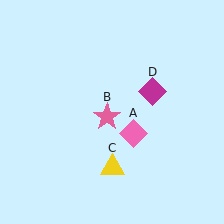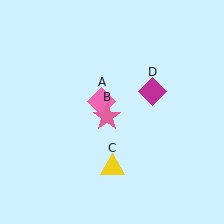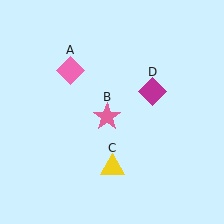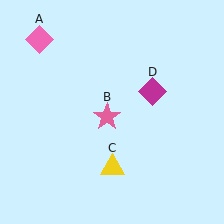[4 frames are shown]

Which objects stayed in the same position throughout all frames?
Pink star (object B) and yellow triangle (object C) and magenta diamond (object D) remained stationary.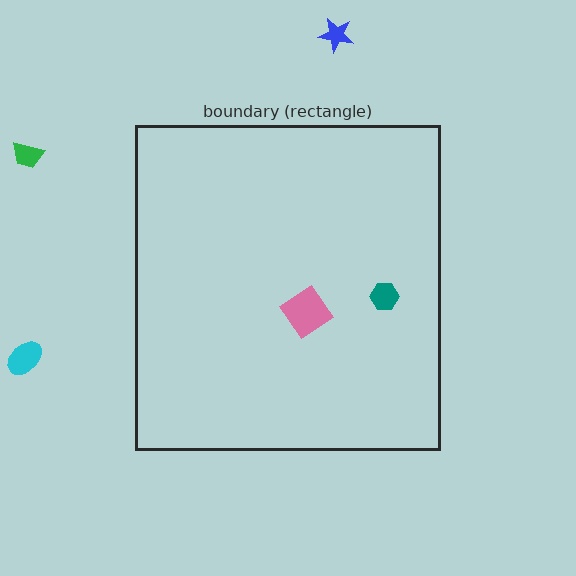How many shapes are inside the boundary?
2 inside, 3 outside.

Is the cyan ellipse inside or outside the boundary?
Outside.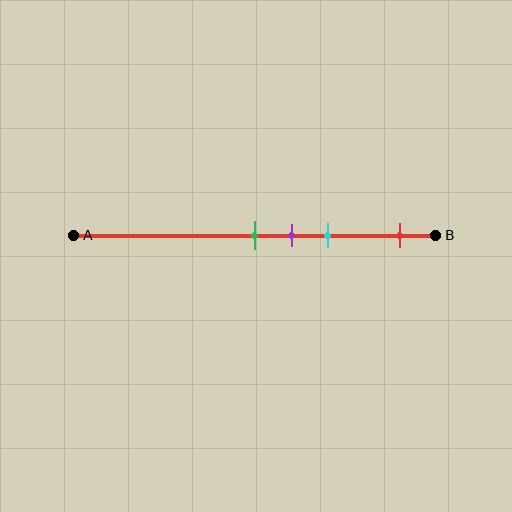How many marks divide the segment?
There are 4 marks dividing the segment.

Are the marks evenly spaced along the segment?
No, the marks are not evenly spaced.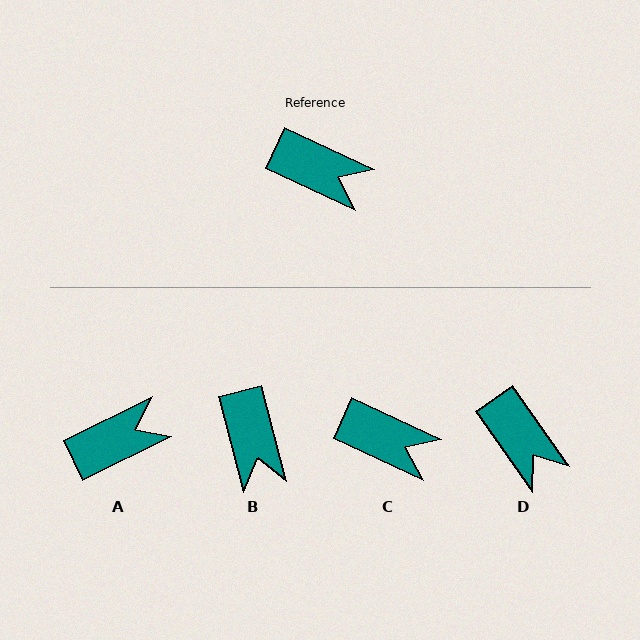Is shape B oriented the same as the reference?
No, it is off by about 50 degrees.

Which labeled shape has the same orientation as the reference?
C.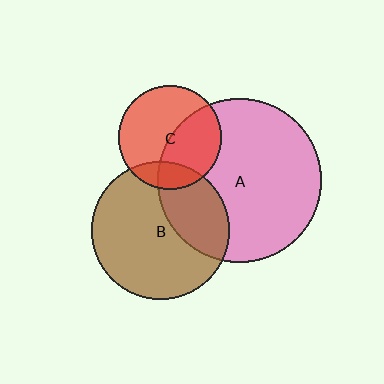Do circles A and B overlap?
Yes.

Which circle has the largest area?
Circle A (pink).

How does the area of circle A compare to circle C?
Approximately 2.5 times.